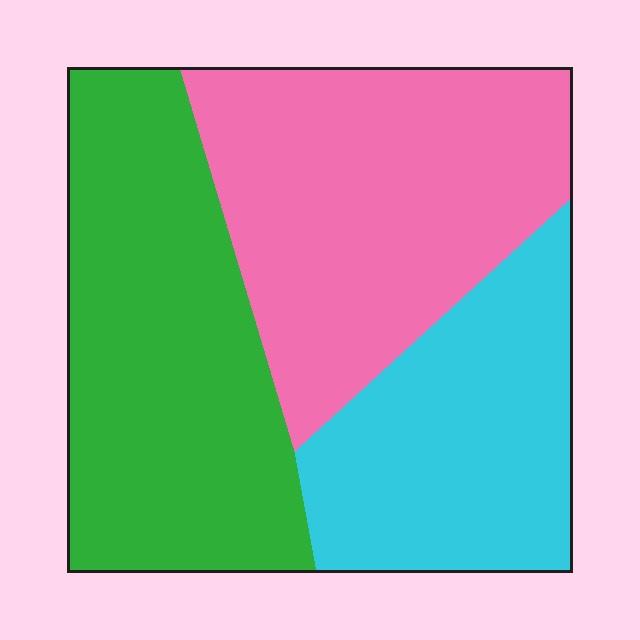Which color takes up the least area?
Cyan, at roughly 25%.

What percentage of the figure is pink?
Pink covers 37% of the figure.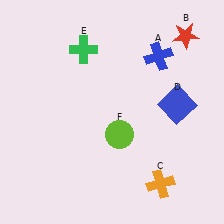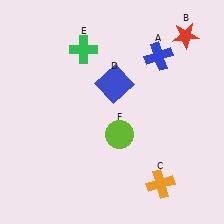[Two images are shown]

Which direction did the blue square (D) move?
The blue square (D) moved left.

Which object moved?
The blue square (D) moved left.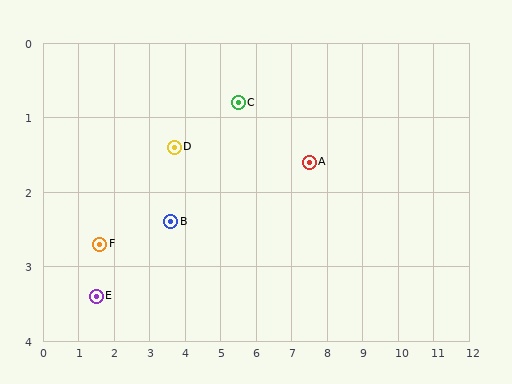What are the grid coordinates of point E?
Point E is at approximately (1.5, 3.4).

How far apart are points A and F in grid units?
Points A and F are about 6.0 grid units apart.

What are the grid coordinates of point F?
Point F is at approximately (1.6, 2.7).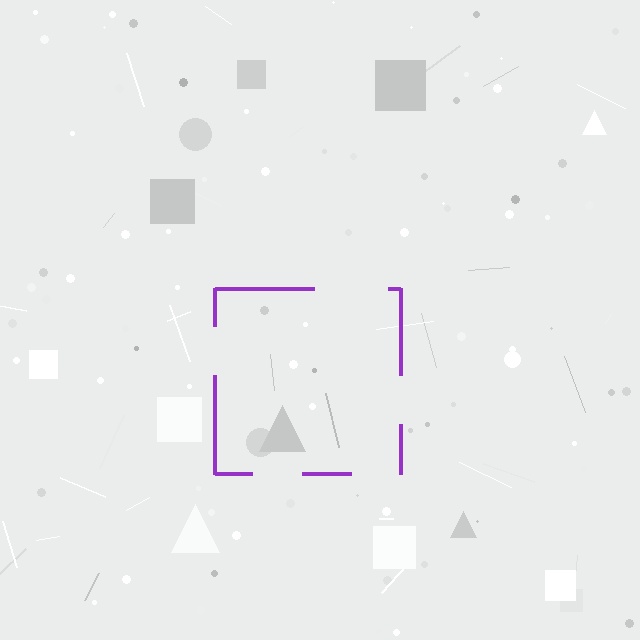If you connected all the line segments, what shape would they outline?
They would outline a square.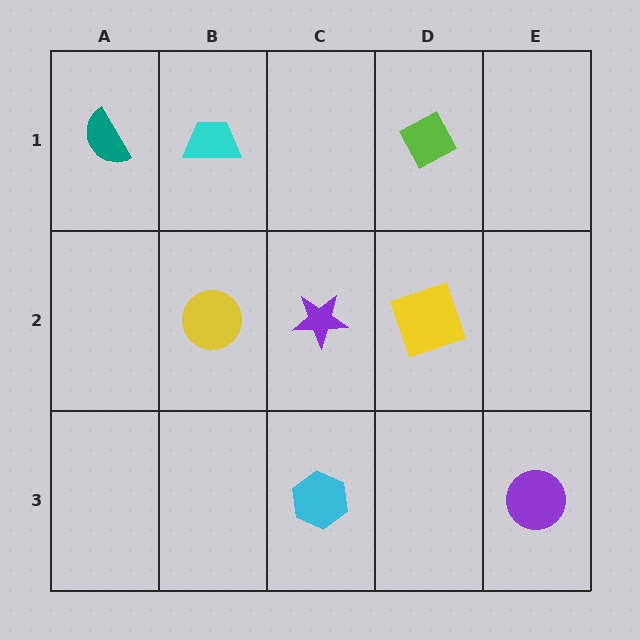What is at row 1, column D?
A lime diamond.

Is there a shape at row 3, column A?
No, that cell is empty.